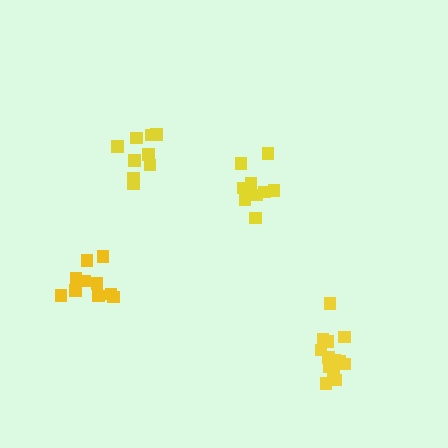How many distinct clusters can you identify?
There are 4 distinct clusters.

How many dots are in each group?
Group 1: 9 dots, Group 2: 15 dots, Group 3: 10 dots, Group 4: 9 dots (43 total).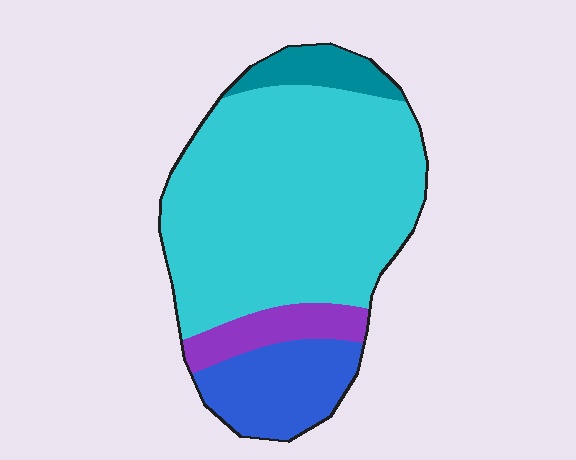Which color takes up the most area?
Cyan, at roughly 70%.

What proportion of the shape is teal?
Teal takes up about one tenth (1/10) of the shape.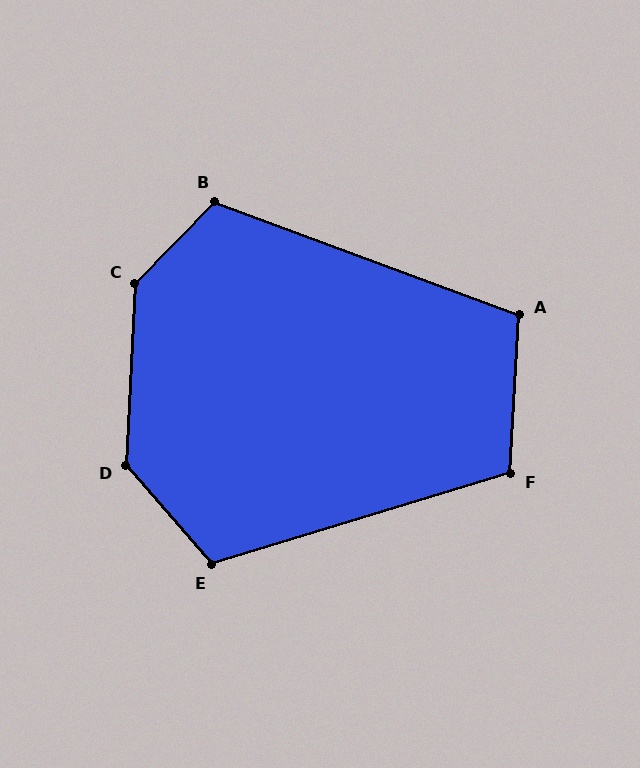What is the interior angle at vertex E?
Approximately 114 degrees (obtuse).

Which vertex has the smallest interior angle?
A, at approximately 107 degrees.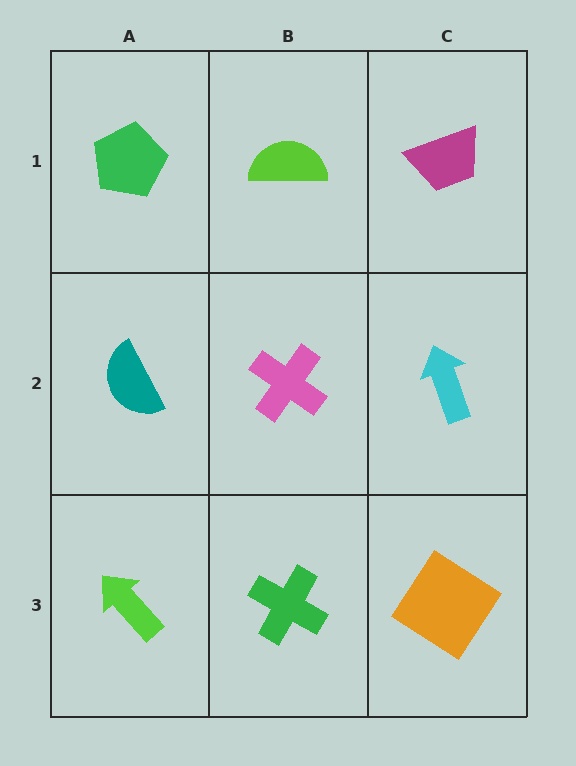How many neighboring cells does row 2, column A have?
3.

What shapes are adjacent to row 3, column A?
A teal semicircle (row 2, column A), a green cross (row 3, column B).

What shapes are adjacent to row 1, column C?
A cyan arrow (row 2, column C), a lime semicircle (row 1, column B).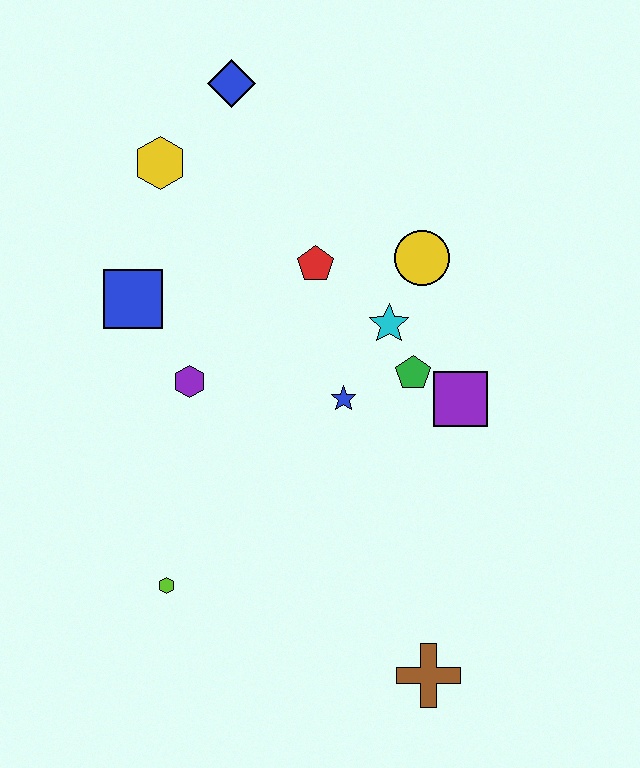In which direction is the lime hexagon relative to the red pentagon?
The lime hexagon is below the red pentagon.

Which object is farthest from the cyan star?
The brown cross is farthest from the cyan star.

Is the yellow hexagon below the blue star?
No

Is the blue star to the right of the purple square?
No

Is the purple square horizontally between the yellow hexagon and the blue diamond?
No